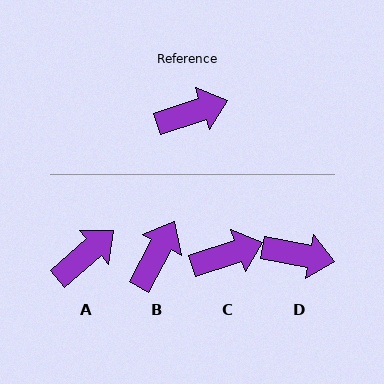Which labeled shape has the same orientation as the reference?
C.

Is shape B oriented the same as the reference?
No, it is off by about 43 degrees.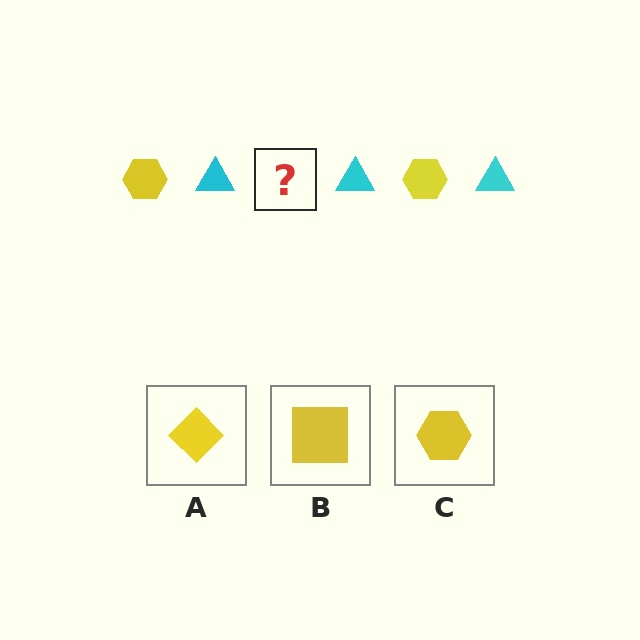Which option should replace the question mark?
Option C.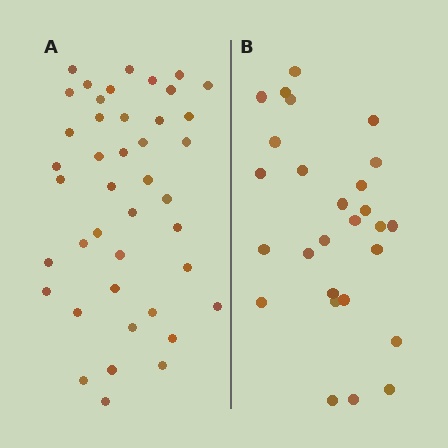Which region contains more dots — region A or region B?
Region A (the left region) has more dots.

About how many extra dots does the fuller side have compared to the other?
Region A has approximately 15 more dots than region B.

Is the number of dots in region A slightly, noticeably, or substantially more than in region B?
Region A has substantially more. The ratio is roughly 1.6 to 1.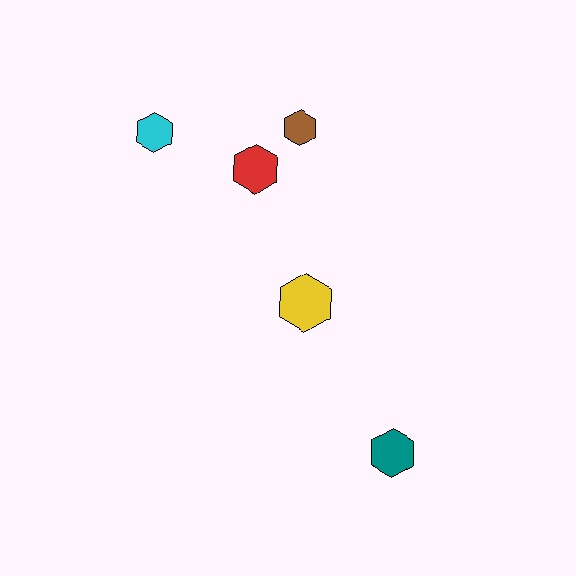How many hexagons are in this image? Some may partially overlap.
There are 5 hexagons.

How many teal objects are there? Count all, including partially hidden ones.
There is 1 teal object.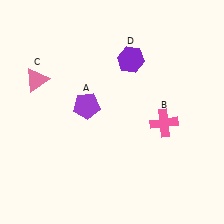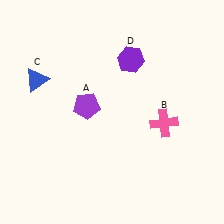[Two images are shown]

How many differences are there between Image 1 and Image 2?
There is 1 difference between the two images.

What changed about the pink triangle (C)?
In Image 1, C is pink. In Image 2, it changed to blue.